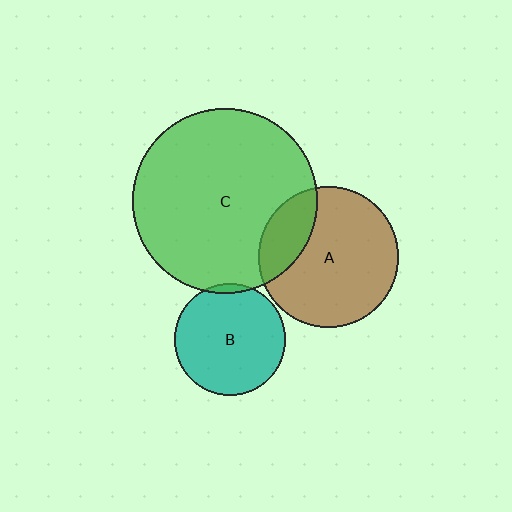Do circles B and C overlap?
Yes.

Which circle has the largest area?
Circle C (green).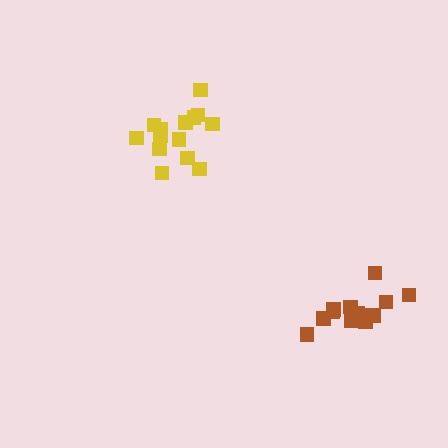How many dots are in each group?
Group 1: 14 dots, Group 2: 13 dots (27 total).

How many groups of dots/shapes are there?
There are 2 groups.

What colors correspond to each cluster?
The clusters are colored: yellow, brown.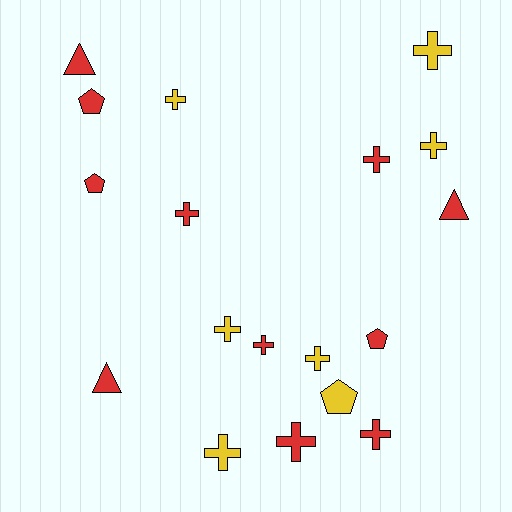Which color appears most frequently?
Red, with 11 objects.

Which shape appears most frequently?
Cross, with 11 objects.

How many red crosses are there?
There are 5 red crosses.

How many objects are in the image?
There are 18 objects.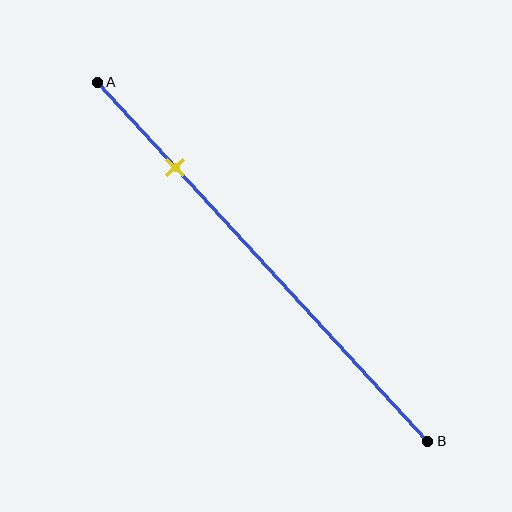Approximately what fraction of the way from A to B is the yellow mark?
The yellow mark is approximately 25% of the way from A to B.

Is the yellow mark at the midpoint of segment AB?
No, the mark is at about 25% from A, not at the 50% midpoint.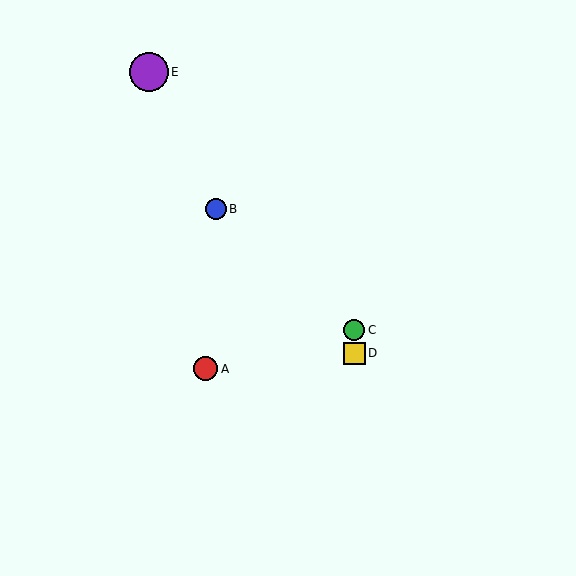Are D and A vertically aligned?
No, D is at x≈354 and A is at x≈206.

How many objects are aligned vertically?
2 objects (C, D) are aligned vertically.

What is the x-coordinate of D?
Object D is at x≈354.